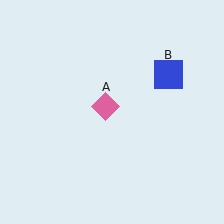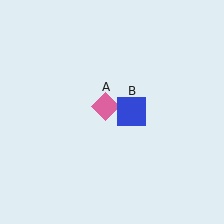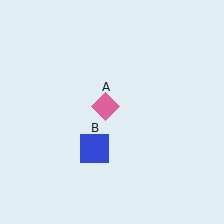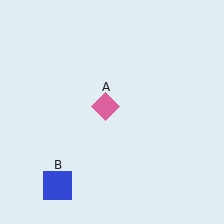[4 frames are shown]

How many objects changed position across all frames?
1 object changed position: blue square (object B).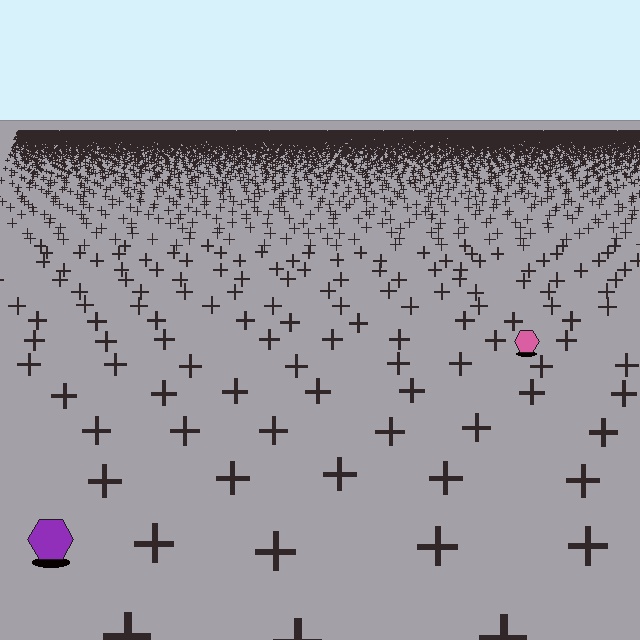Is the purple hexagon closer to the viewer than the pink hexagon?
Yes. The purple hexagon is closer — you can tell from the texture gradient: the ground texture is coarser near it.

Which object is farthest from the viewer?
The pink hexagon is farthest from the viewer. It appears smaller and the ground texture around it is denser.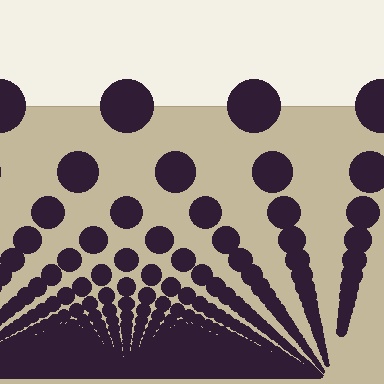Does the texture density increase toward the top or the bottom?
Density increases toward the bottom.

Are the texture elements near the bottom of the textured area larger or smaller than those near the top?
Smaller. The gradient is inverted — elements near the bottom are smaller and denser.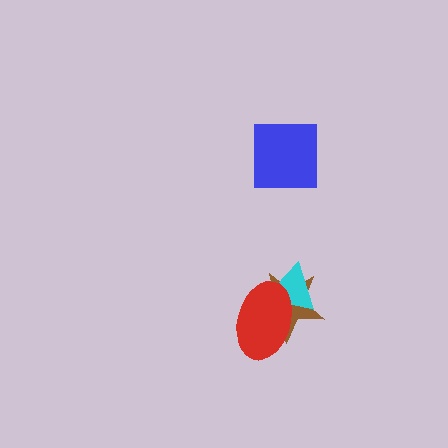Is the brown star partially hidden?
Yes, it is partially covered by another shape.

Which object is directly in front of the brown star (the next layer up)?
The cyan triangle is directly in front of the brown star.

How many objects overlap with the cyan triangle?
2 objects overlap with the cyan triangle.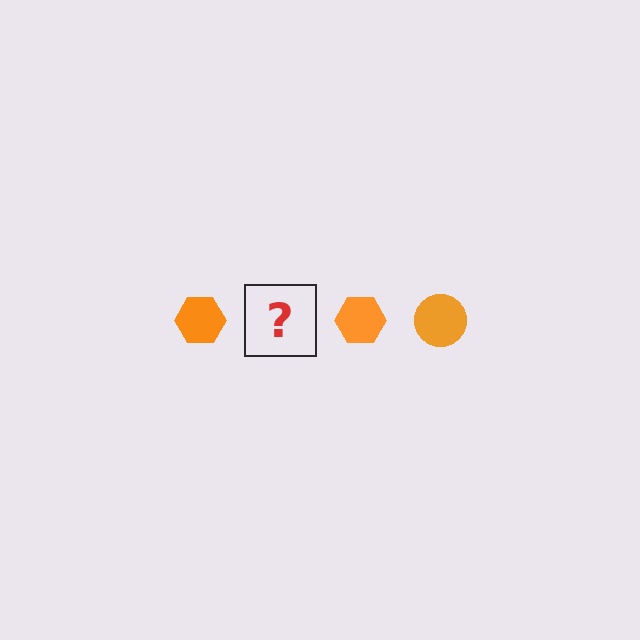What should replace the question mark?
The question mark should be replaced with an orange circle.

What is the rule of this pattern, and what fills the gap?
The rule is that the pattern cycles through hexagon, circle shapes in orange. The gap should be filled with an orange circle.